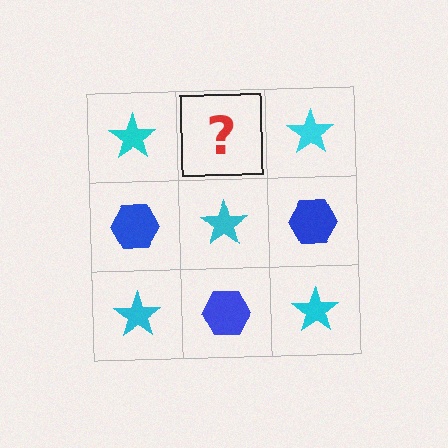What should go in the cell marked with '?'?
The missing cell should contain a blue hexagon.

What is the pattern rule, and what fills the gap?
The rule is that it alternates cyan star and blue hexagon in a checkerboard pattern. The gap should be filled with a blue hexagon.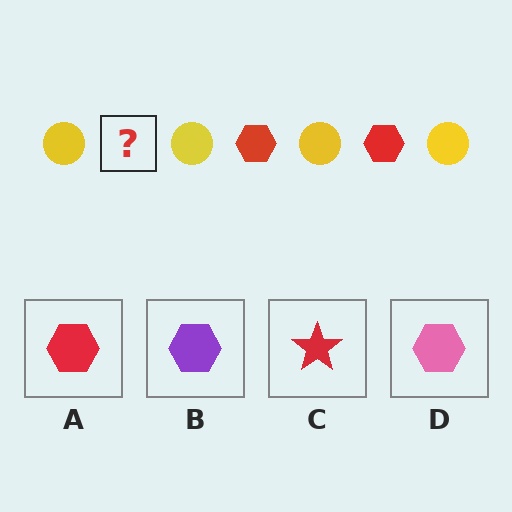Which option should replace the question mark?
Option A.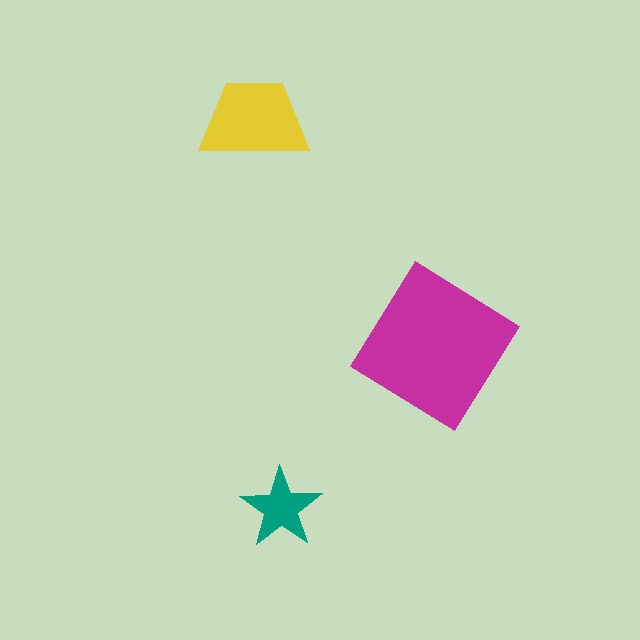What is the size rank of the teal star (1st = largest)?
3rd.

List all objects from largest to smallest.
The magenta diamond, the yellow trapezoid, the teal star.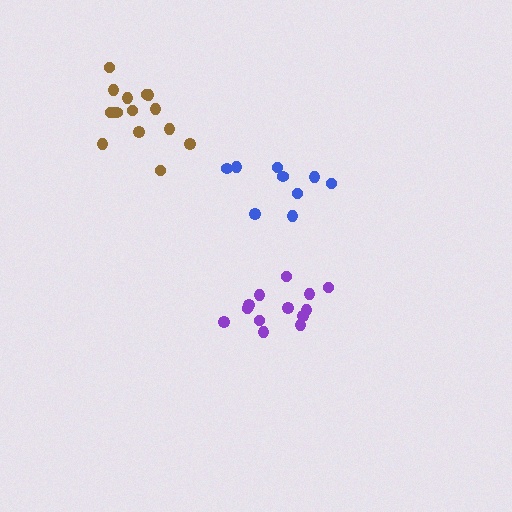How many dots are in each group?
Group 1: 13 dots, Group 2: 15 dots, Group 3: 9 dots (37 total).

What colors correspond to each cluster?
The clusters are colored: purple, brown, blue.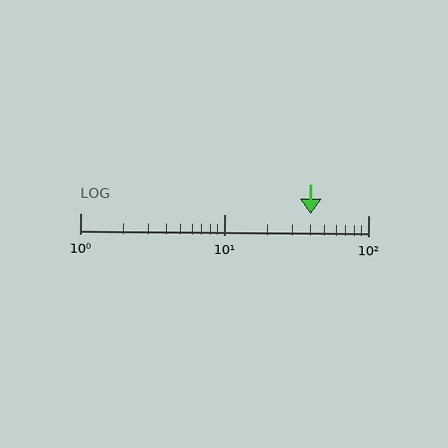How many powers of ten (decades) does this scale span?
The scale spans 2 decades, from 1 to 100.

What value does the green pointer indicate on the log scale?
The pointer indicates approximately 40.